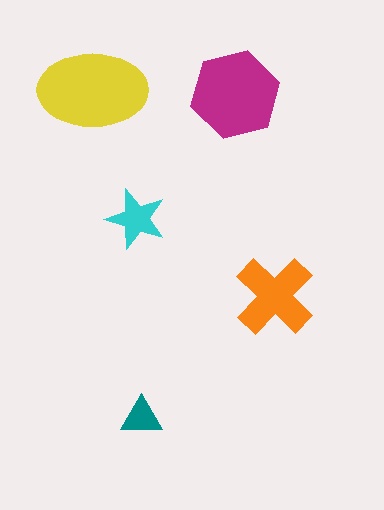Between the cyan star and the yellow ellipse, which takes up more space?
The yellow ellipse.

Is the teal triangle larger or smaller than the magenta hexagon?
Smaller.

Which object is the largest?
The yellow ellipse.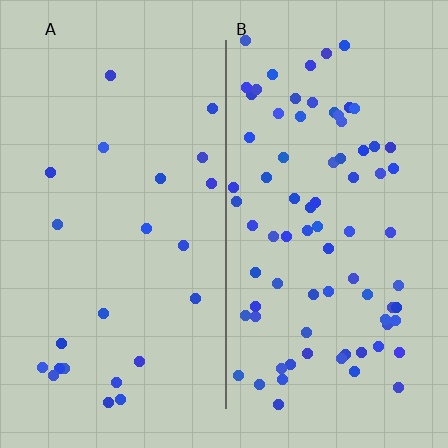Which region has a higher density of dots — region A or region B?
B (the right).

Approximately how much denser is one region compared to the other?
Approximately 3.5× — region B over region A.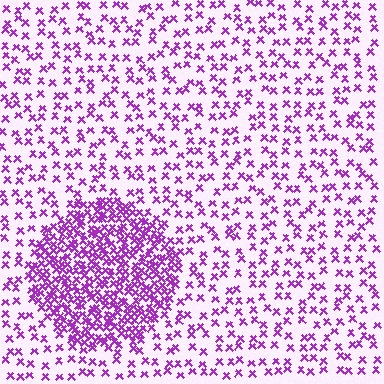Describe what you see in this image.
The image contains small purple elements arranged at two different densities. A circle-shaped region is visible where the elements are more densely packed than the surrounding area.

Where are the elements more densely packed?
The elements are more densely packed inside the circle boundary.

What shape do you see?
I see a circle.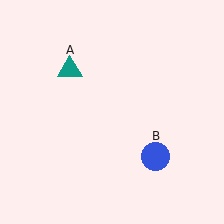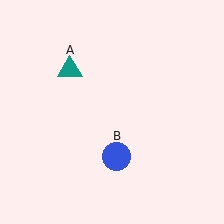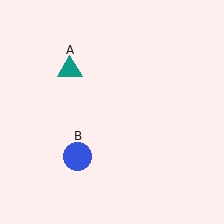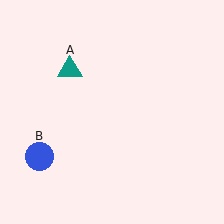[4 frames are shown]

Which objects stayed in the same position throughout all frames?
Teal triangle (object A) remained stationary.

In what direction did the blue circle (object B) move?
The blue circle (object B) moved left.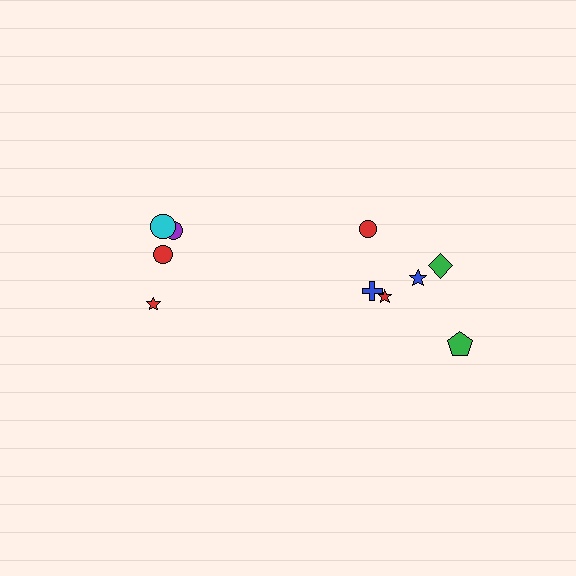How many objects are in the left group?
There are 4 objects.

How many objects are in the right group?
There are 6 objects.